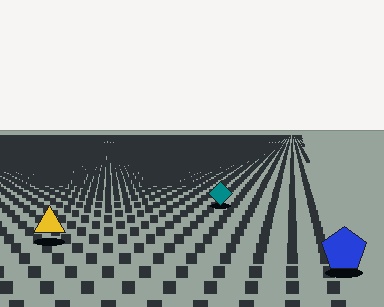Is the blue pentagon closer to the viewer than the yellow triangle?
Yes. The blue pentagon is closer — you can tell from the texture gradient: the ground texture is coarser near it.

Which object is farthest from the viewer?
The teal diamond is farthest from the viewer. It appears smaller and the ground texture around it is denser.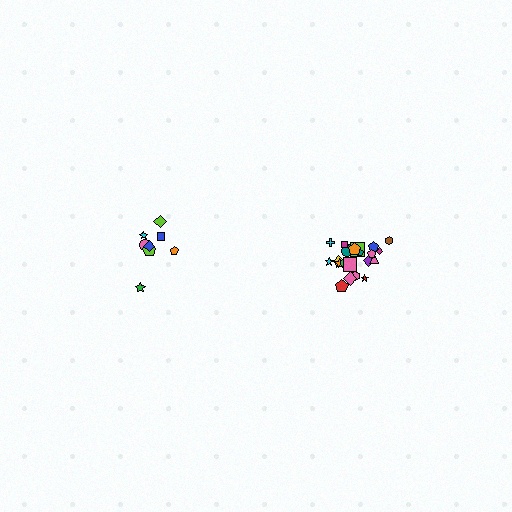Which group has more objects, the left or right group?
The right group.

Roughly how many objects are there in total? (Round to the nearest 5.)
Roughly 30 objects in total.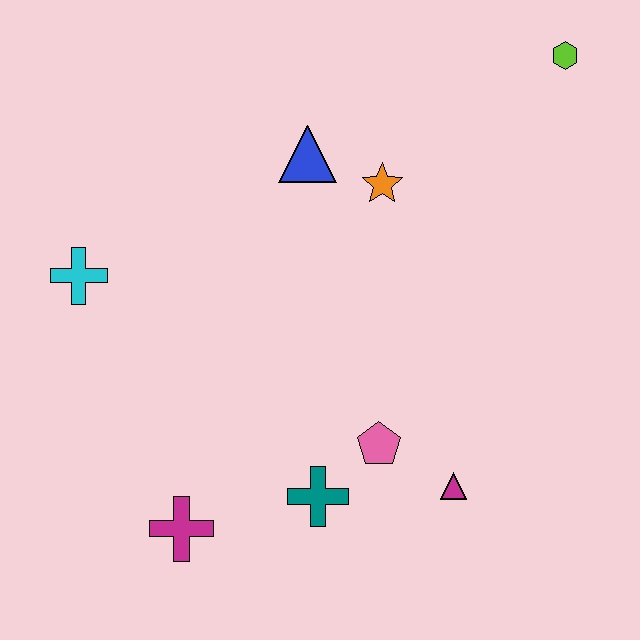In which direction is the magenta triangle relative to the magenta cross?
The magenta triangle is to the right of the magenta cross.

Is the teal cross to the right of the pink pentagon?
No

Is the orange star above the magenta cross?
Yes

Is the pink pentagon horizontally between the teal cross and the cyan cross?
No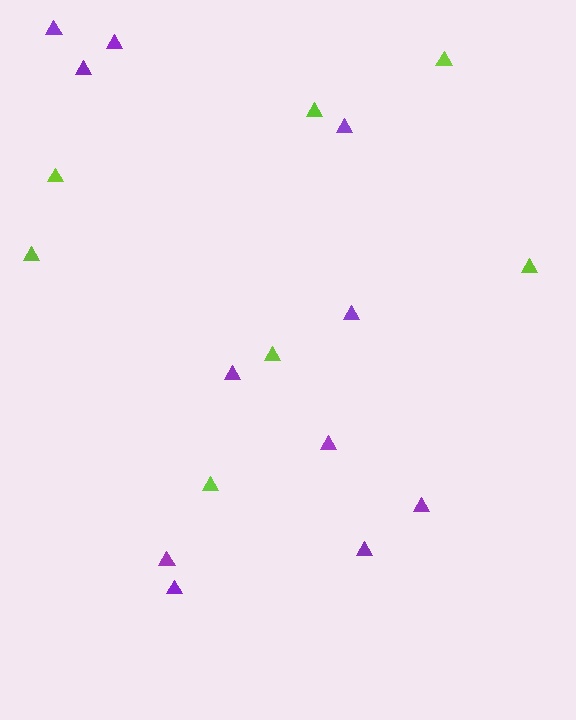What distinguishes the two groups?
There are 2 groups: one group of purple triangles (11) and one group of lime triangles (7).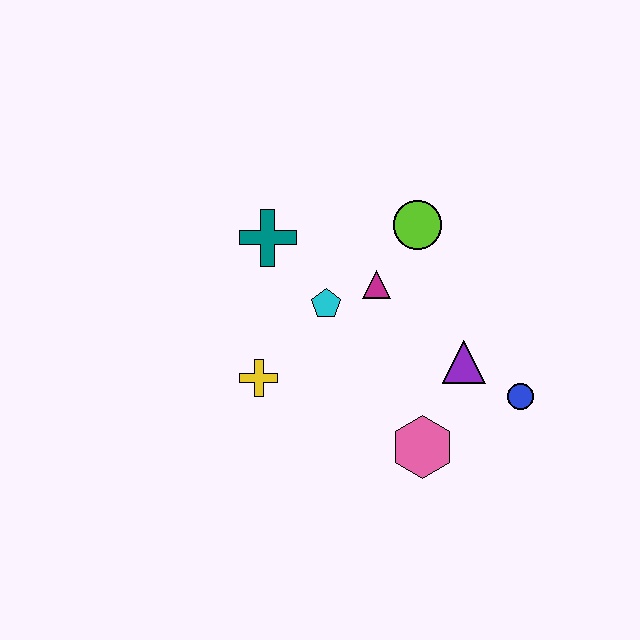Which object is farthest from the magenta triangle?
The blue circle is farthest from the magenta triangle.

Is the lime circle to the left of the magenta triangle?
No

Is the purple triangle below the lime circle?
Yes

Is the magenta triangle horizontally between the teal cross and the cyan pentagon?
No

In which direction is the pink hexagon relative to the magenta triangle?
The pink hexagon is below the magenta triangle.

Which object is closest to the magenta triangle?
The cyan pentagon is closest to the magenta triangle.